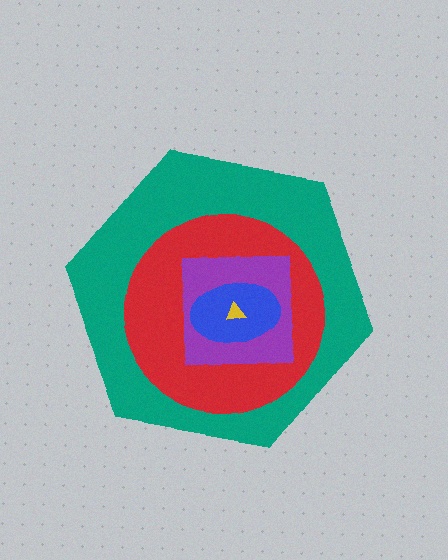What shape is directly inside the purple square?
The blue ellipse.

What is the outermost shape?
The teal hexagon.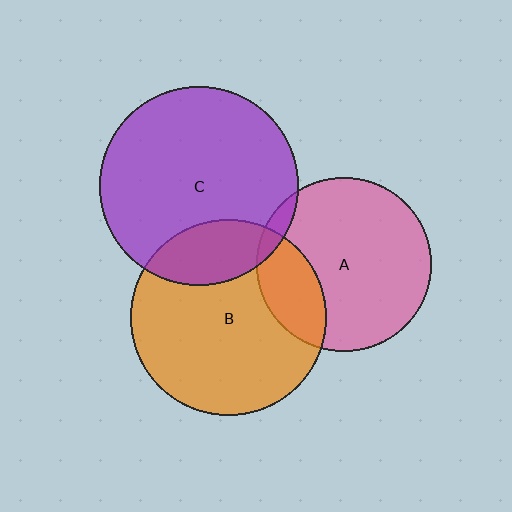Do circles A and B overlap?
Yes.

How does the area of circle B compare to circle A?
Approximately 1.3 times.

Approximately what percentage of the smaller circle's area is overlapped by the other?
Approximately 25%.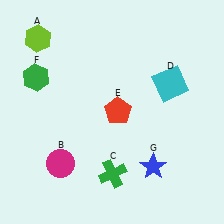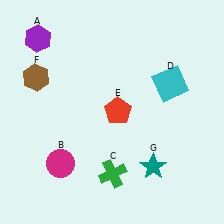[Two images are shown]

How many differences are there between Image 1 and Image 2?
There are 3 differences between the two images.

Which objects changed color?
A changed from lime to purple. F changed from green to brown. G changed from blue to teal.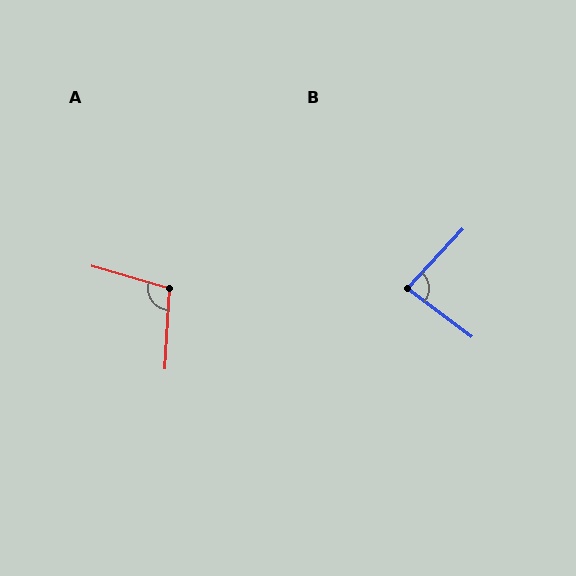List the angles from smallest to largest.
B (84°), A (103°).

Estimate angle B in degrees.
Approximately 84 degrees.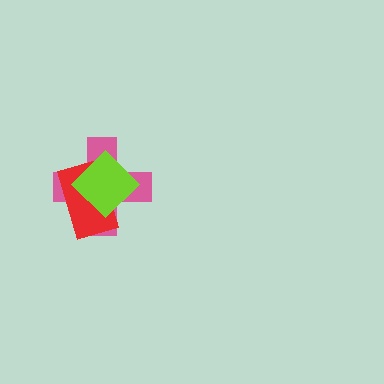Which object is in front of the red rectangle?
The lime diamond is in front of the red rectangle.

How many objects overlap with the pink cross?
2 objects overlap with the pink cross.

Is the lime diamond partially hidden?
No, no other shape covers it.